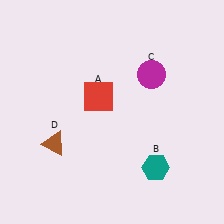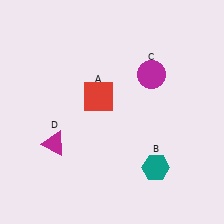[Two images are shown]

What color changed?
The triangle (D) changed from brown in Image 1 to magenta in Image 2.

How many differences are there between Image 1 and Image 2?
There is 1 difference between the two images.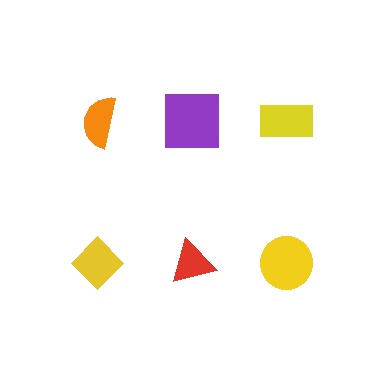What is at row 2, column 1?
A yellow diamond.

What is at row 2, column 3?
A yellow circle.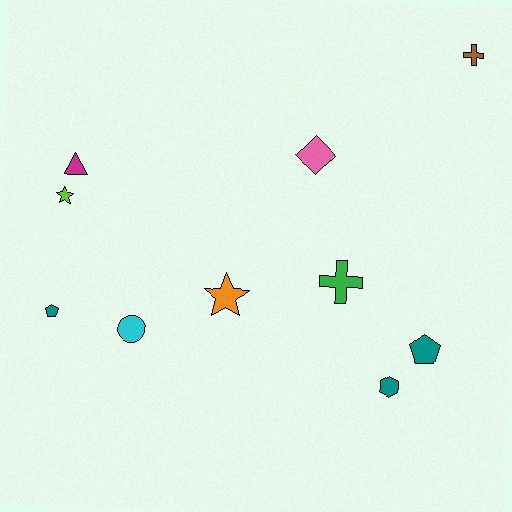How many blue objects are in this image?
There are no blue objects.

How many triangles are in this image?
There is 1 triangle.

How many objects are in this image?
There are 10 objects.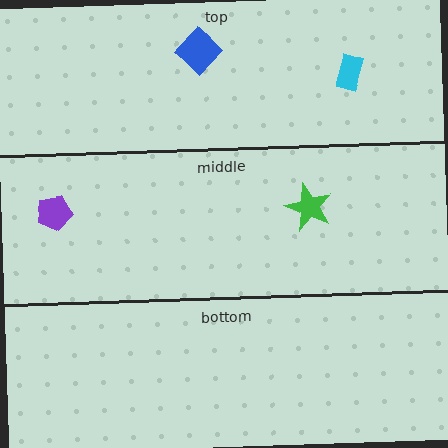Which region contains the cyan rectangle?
The top region.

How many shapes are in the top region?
2.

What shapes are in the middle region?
The purple pentagon, the green star.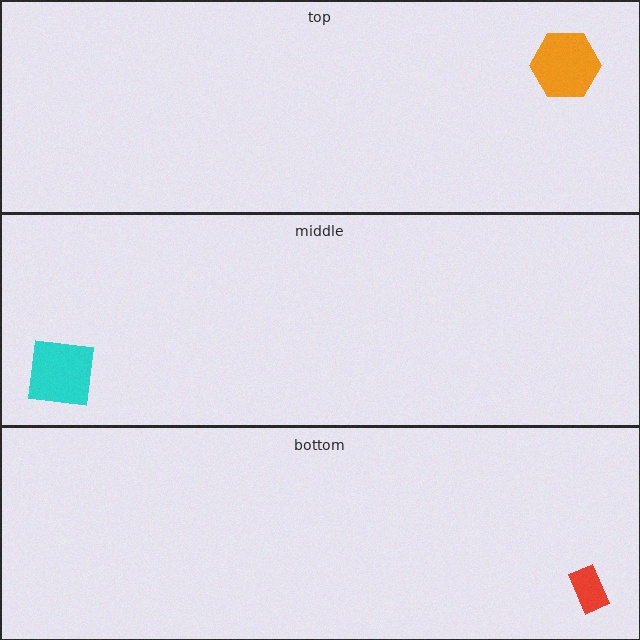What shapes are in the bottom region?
The red rectangle.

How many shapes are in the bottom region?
1.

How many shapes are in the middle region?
1.